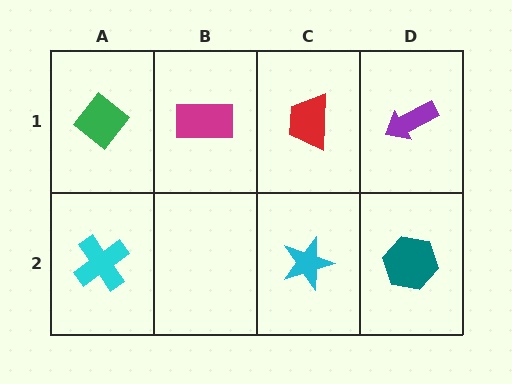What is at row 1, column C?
A red trapezoid.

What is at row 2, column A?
A cyan cross.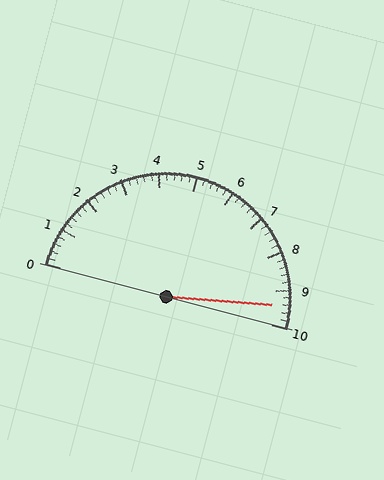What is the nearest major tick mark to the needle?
The nearest major tick mark is 9.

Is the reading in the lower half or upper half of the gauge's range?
The reading is in the upper half of the range (0 to 10).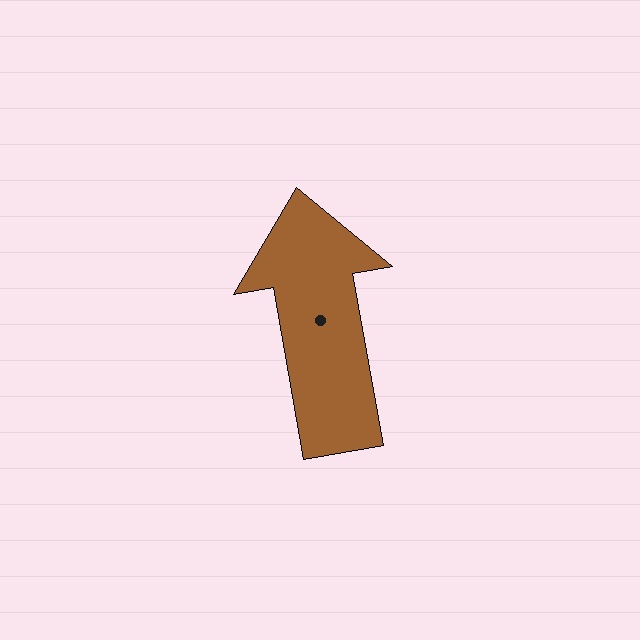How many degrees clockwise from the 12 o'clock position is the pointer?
Approximately 350 degrees.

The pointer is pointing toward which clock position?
Roughly 12 o'clock.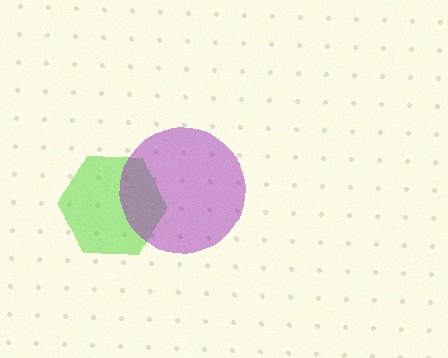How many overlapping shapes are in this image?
There are 2 overlapping shapes in the image.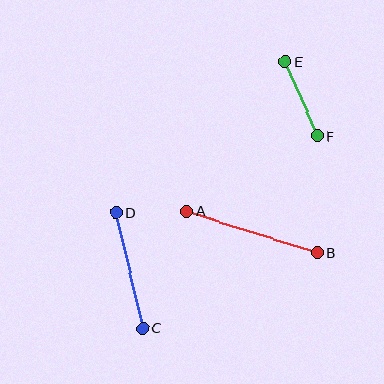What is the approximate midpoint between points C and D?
The midpoint is at approximately (129, 270) pixels.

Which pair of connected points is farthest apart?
Points A and B are farthest apart.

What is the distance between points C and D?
The distance is approximately 119 pixels.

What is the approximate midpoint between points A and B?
The midpoint is at approximately (252, 232) pixels.